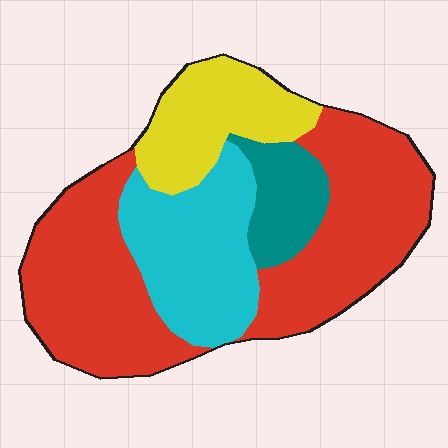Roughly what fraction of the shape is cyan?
Cyan covers roughly 20% of the shape.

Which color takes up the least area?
Teal, at roughly 10%.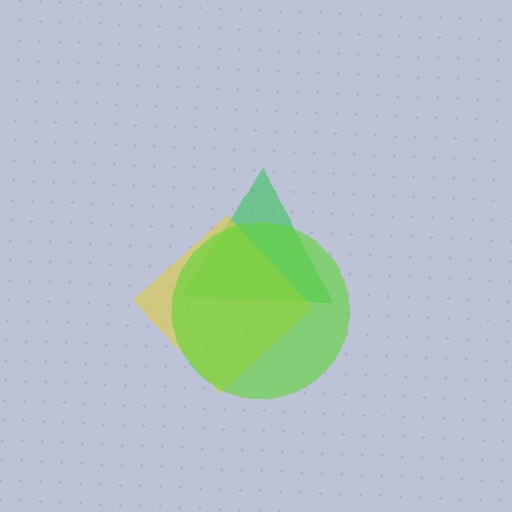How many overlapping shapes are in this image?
There are 3 overlapping shapes in the image.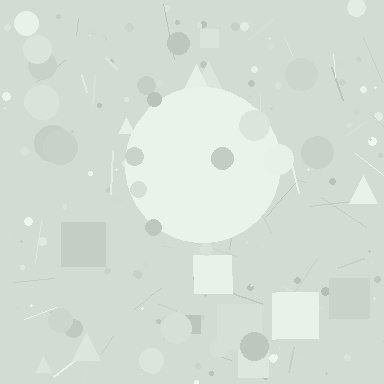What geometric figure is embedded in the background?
A circle is embedded in the background.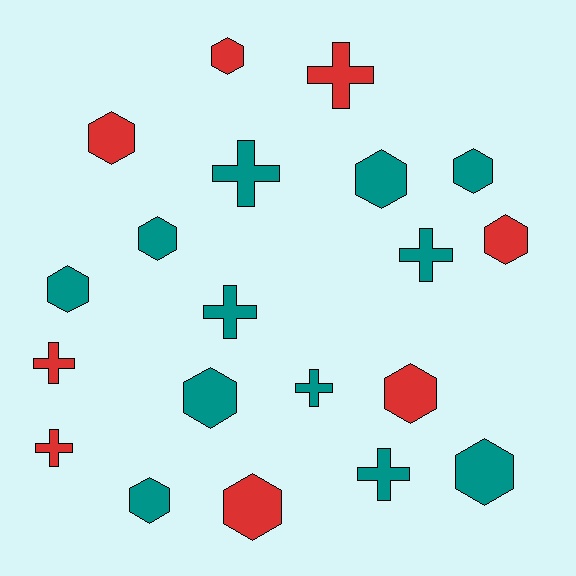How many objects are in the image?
There are 20 objects.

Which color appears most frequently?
Teal, with 12 objects.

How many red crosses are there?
There are 3 red crosses.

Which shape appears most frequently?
Hexagon, with 12 objects.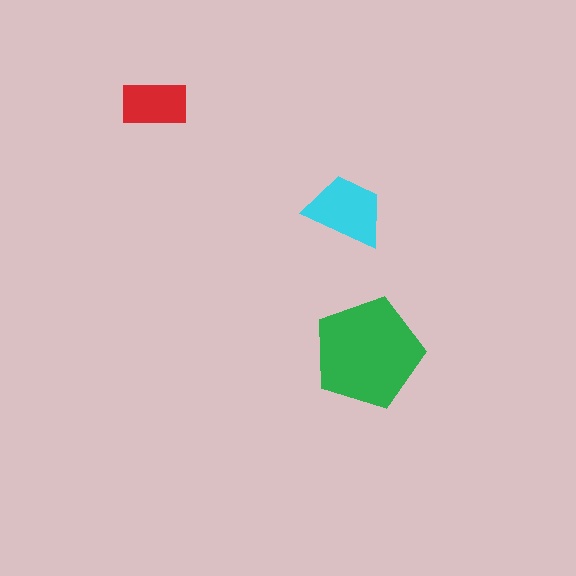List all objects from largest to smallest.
The green pentagon, the cyan trapezoid, the red rectangle.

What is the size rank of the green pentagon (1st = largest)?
1st.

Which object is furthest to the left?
The red rectangle is leftmost.